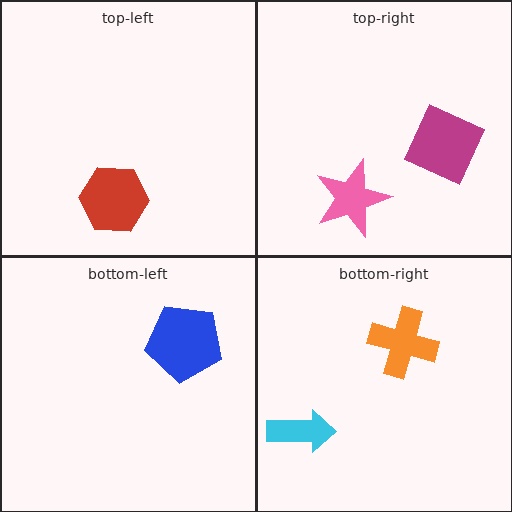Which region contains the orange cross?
The bottom-right region.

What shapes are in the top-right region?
The magenta diamond, the pink star.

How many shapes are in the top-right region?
2.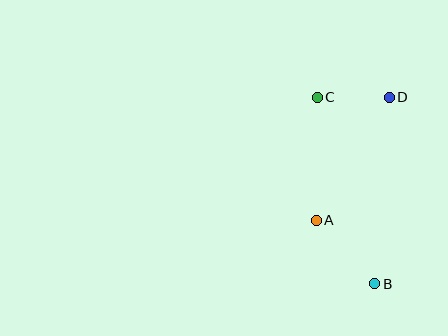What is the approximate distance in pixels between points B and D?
The distance between B and D is approximately 187 pixels.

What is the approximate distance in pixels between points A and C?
The distance between A and C is approximately 123 pixels.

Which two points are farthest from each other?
Points B and C are farthest from each other.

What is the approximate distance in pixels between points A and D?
The distance between A and D is approximately 143 pixels.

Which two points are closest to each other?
Points C and D are closest to each other.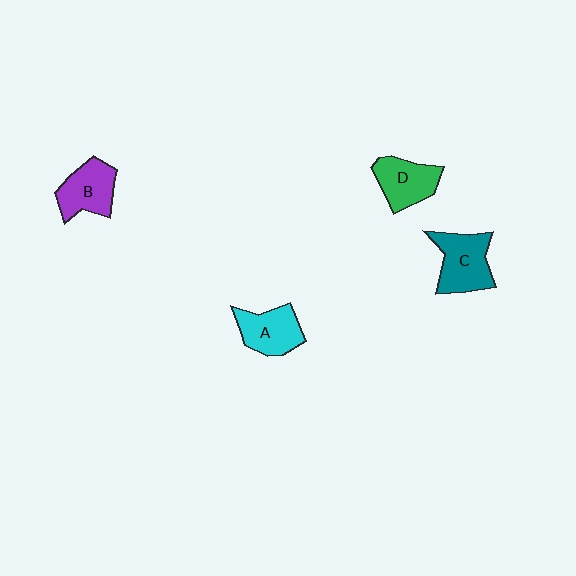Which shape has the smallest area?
Shape A (cyan).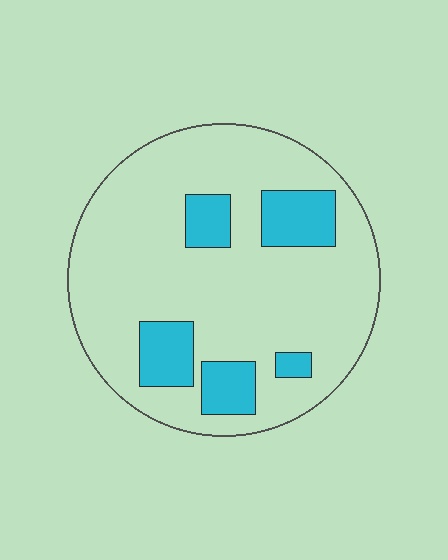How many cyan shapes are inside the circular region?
5.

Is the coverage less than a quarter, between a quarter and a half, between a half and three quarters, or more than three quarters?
Less than a quarter.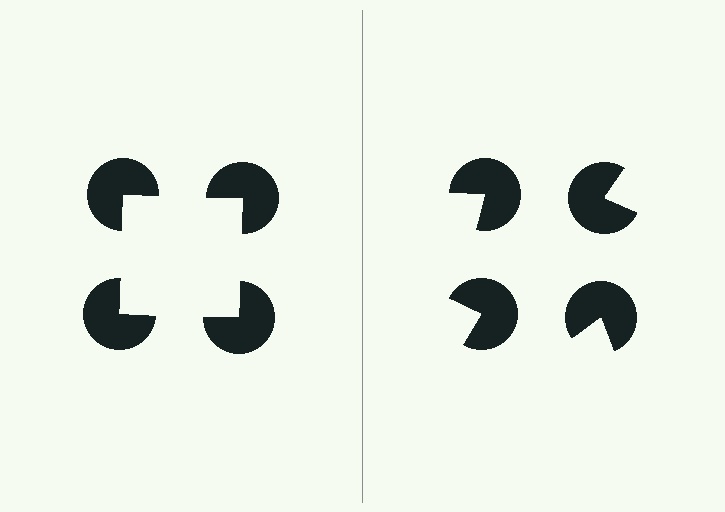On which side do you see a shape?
An illusory square appears on the left side. On the right side the wedge cuts are rotated, so no coherent shape forms.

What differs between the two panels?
The pac-man discs are positioned identically on both sides; only the wedge orientations differ. On the left they align to a square; on the right they are misaligned.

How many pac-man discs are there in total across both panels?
8 — 4 on each side.